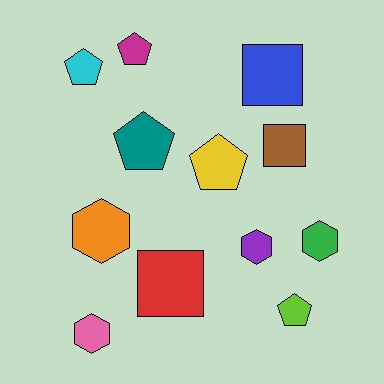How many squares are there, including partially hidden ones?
There are 3 squares.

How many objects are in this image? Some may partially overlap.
There are 12 objects.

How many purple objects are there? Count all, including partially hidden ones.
There is 1 purple object.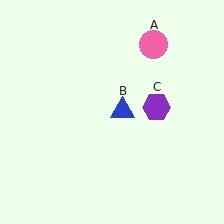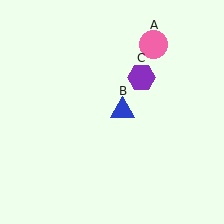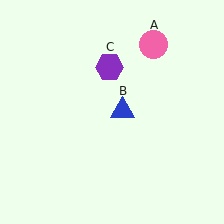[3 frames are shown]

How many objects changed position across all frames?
1 object changed position: purple hexagon (object C).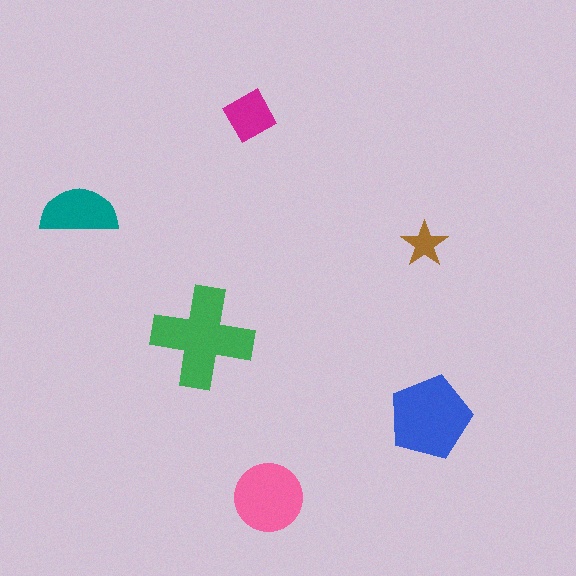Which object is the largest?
The green cross.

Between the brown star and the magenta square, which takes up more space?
The magenta square.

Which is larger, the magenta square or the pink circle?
The pink circle.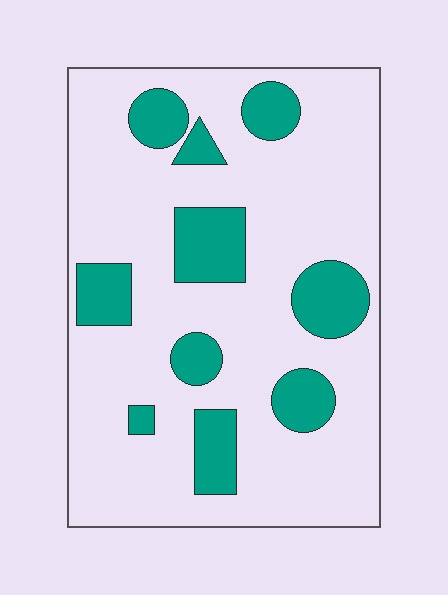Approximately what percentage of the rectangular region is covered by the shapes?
Approximately 20%.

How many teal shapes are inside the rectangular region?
10.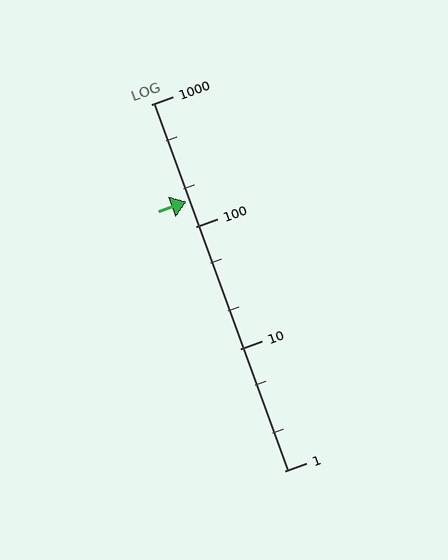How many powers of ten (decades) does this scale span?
The scale spans 3 decades, from 1 to 1000.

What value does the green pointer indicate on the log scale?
The pointer indicates approximately 160.